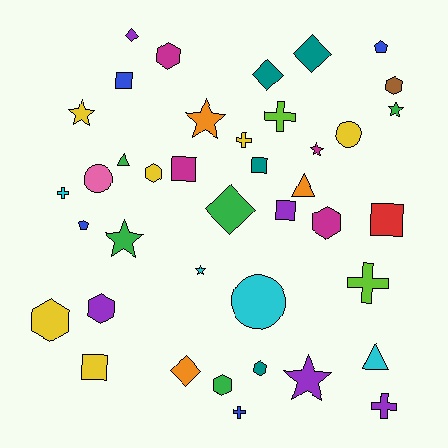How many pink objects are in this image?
There is 1 pink object.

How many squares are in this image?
There are 6 squares.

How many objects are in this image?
There are 40 objects.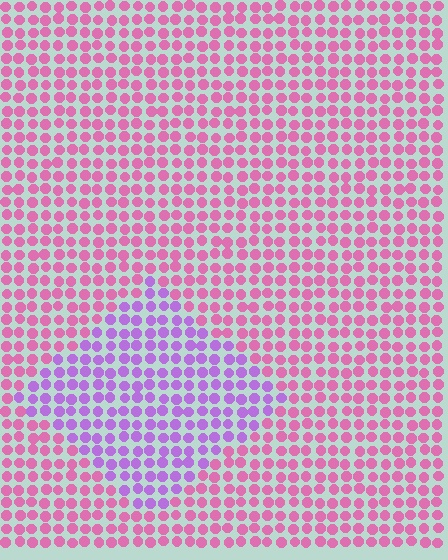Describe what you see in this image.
The image is filled with small pink elements in a uniform arrangement. A diamond-shaped region is visible where the elements are tinted to a slightly different hue, forming a subtle color boundary.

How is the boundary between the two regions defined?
The boundary is defined purely by a slight shift in hue (about 45 degrees). Spacing, size, and orientation are identical on both sides.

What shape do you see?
I see a diamond.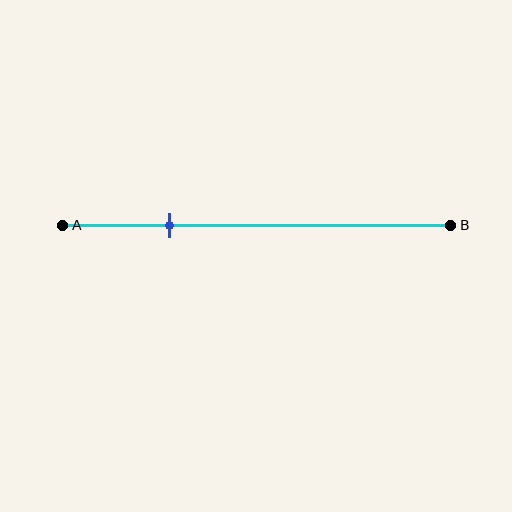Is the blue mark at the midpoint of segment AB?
No, the mark is at about 25% from A, not at the 50% midpoint.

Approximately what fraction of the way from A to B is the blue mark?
The blue mark is approximately 25% of the way from A to B.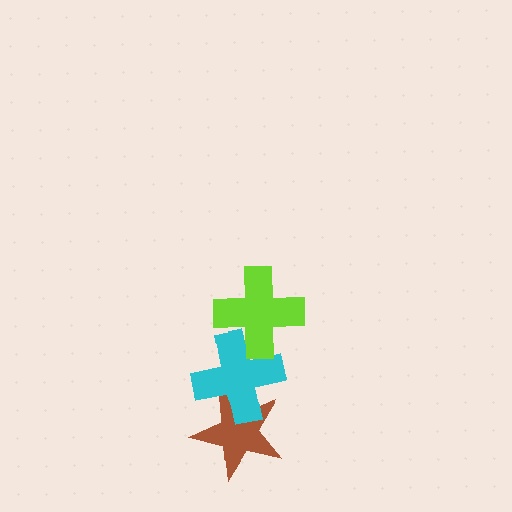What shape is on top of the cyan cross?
The lime cross is on top of the cyan cross.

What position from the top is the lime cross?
The lime cross is 1st from the top.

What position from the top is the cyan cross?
The cyan cross is 2nd from the top.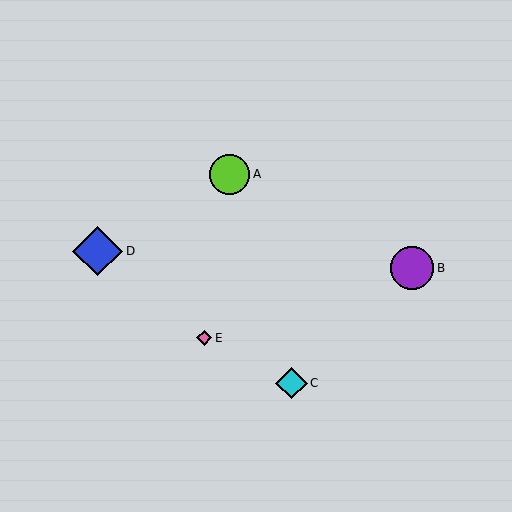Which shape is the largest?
The blue diamond (labeled D) is the largest.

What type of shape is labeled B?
Shape B is a purple circle.